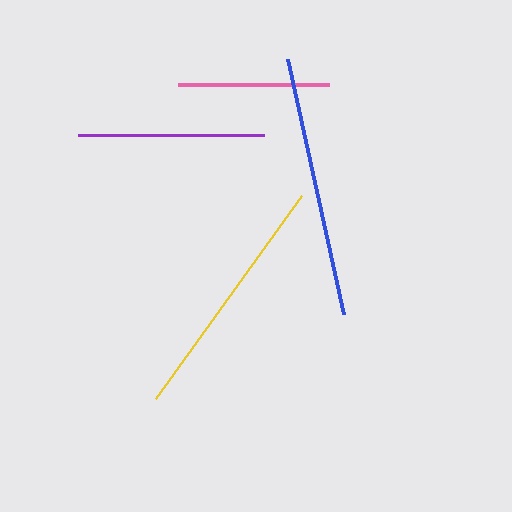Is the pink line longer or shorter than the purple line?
The purple line is longer than the pink line.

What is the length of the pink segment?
The pink segment is approximately 151 pixels long.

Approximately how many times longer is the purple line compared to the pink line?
The purple line is approximately 1.2 times the length of the pink line.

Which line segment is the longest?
The blue line is the longest at approximately 261 pixels.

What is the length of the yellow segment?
The yellow segment is approximately 251 pixels long.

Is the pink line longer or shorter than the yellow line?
The yellow line is longer than the pink line.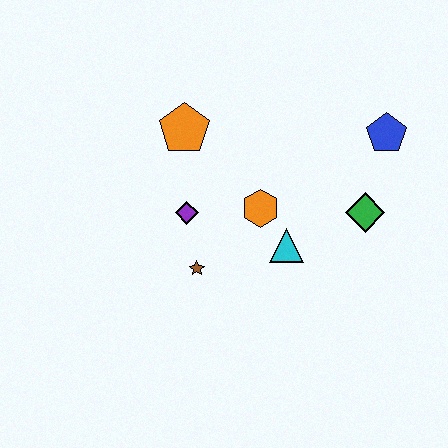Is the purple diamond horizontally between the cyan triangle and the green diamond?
No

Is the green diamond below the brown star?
No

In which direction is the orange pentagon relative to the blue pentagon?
The orange pentagon is to the left of the blue pentagon.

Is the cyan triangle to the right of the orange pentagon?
Yes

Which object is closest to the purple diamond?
The brown star is closest to the purple diamond.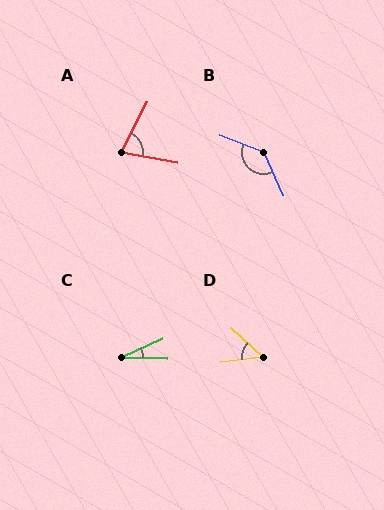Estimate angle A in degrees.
Approximately 73 degrees.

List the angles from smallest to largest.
C (26°), D (50°), A (73°), B (136°).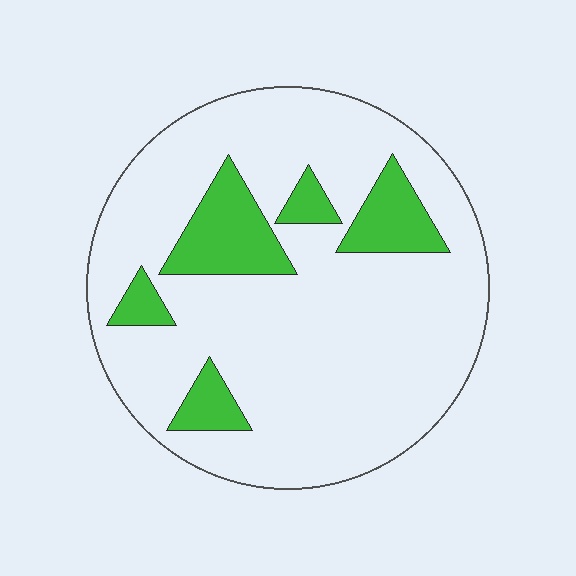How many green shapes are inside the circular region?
5.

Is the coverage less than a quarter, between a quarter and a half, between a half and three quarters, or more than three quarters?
Less than a quarter.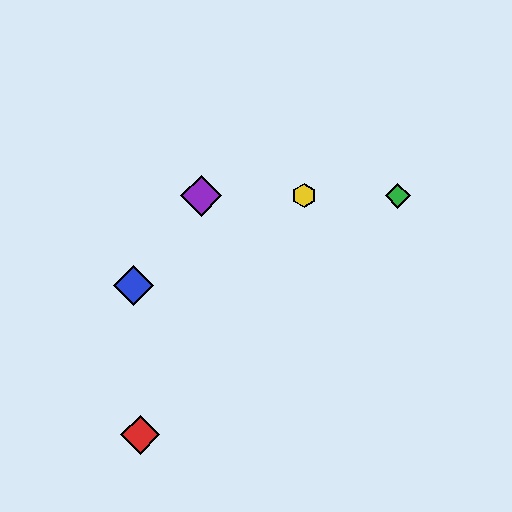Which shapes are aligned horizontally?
The green diamond, the yellow hexagon, the purple diamond are aligned horizontally.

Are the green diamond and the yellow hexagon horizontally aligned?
Yes, both are at y≈195.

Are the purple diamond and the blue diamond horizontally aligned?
No, the purple diamond is at y≈196 and the blue diamond is at y≈286.